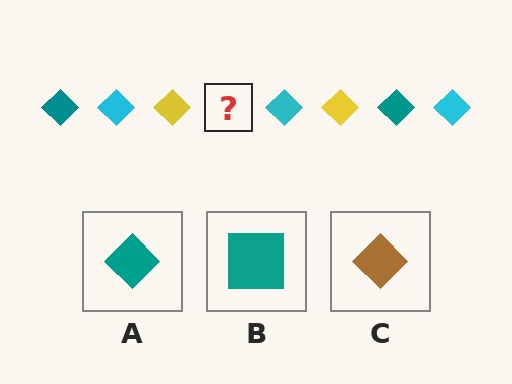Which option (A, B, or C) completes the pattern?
A.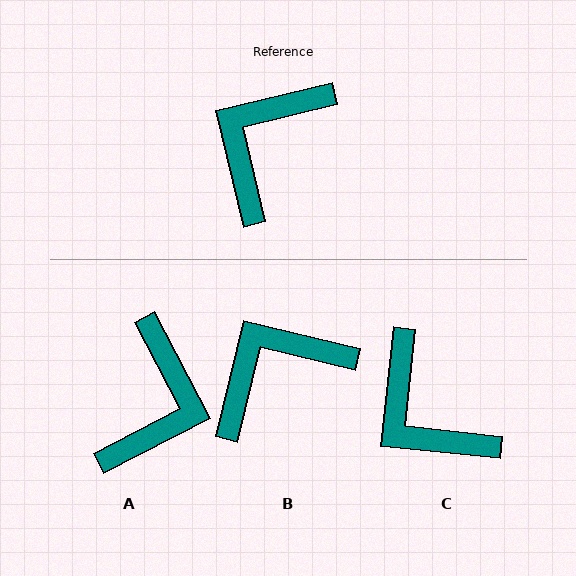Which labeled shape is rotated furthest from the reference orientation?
A, about 166 degrees away.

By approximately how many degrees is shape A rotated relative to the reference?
Approximately 166 degrees clockwise.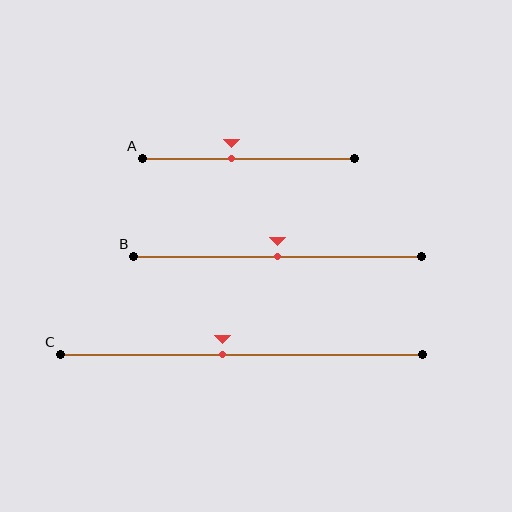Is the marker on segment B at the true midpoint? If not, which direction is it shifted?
Yes, the marker on segment B is at the true midpoint.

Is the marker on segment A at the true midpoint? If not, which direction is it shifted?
No, the marker on segment A is shifted to the left by about 8% of the segment length.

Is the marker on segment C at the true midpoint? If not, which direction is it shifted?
No, the marker on segment C is shifted to the left by about 5% of the segment length.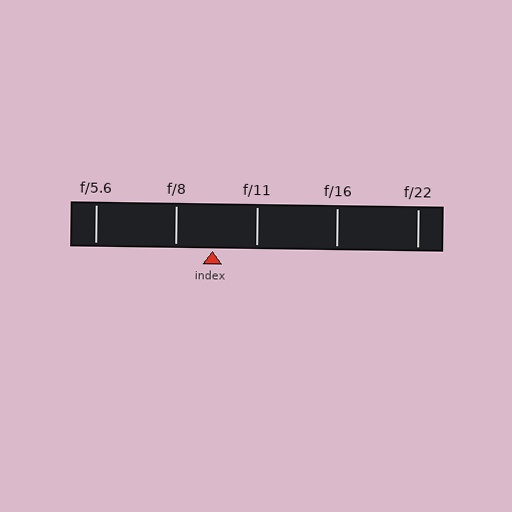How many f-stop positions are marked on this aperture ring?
There are 5 f-stop positions marked.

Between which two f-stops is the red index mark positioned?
The index mark is between f/8 and f/11.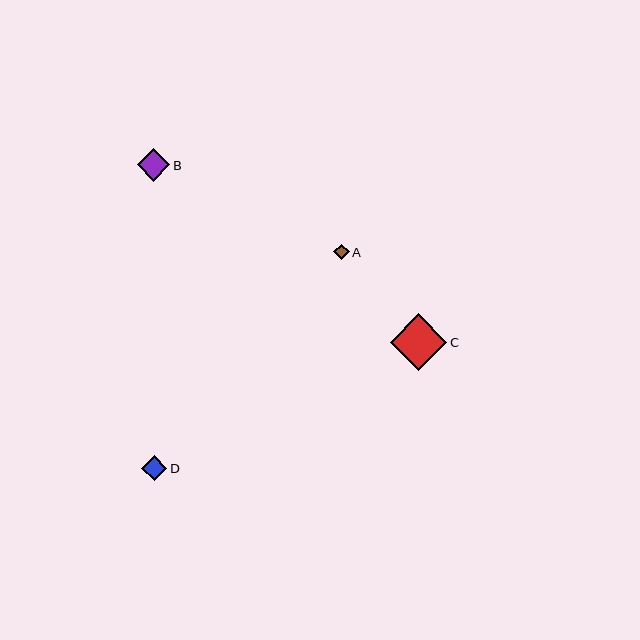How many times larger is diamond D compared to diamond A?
Diamond D is approximately 1.6 times the size of diamond A.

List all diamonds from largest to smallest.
From largest to smallest: C, B, D, A.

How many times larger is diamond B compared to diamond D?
Diamond B is approximately 1.3 times the size of diamond D.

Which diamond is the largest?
Diamond C is the largest with a size of approximately 57 pixels.